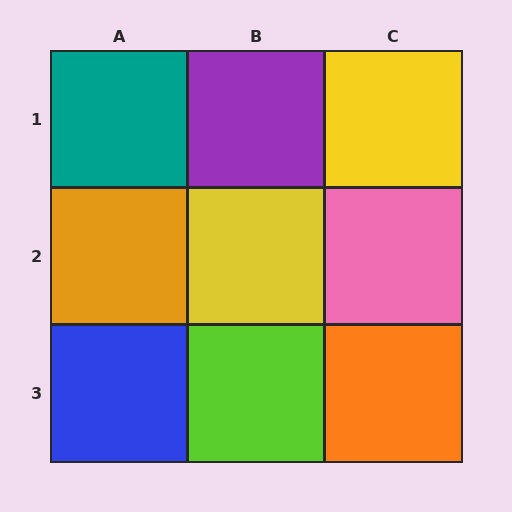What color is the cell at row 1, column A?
Teal.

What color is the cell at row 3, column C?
Orange.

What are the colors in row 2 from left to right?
Orange, yellow, pink.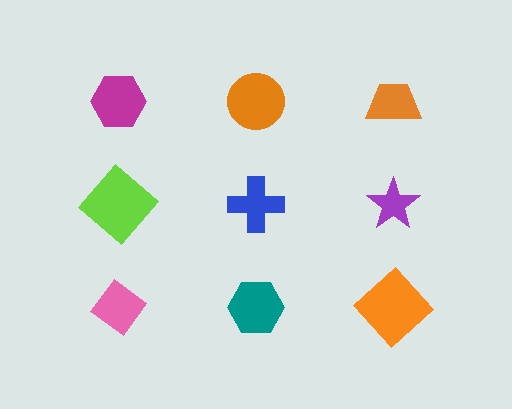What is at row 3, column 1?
A pink diamond.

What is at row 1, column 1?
A magenta hexagon.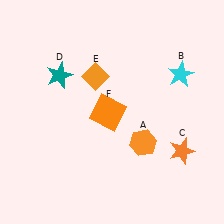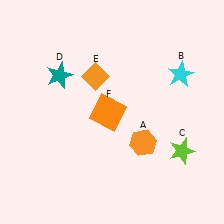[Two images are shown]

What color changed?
The star (C) changed from orange in Image 1 to lime in Image 2.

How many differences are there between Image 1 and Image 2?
There is 1 difference between the two images.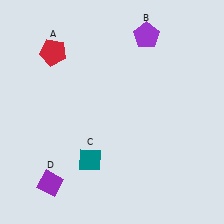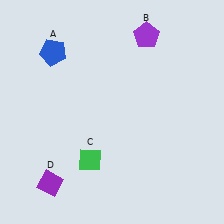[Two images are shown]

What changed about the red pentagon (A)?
In Image 1, A is red. In Image 2, it changed to blue.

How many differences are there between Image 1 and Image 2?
There are 2 differences between the two images.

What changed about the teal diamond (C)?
In Image 1, C is teal. In Image 2, it changed to green.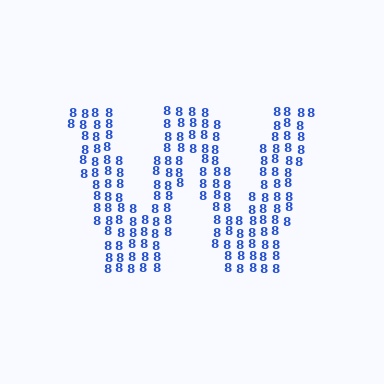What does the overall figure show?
The overall figure shows the letter W.